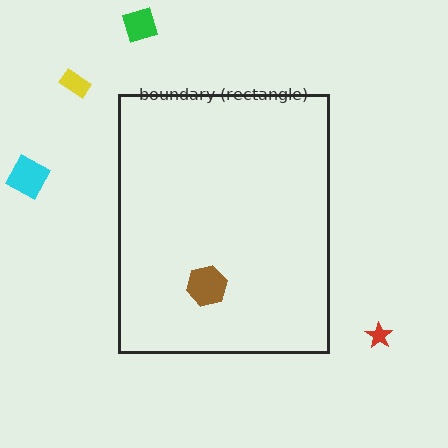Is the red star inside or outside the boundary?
Outside.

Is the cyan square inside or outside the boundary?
Outside.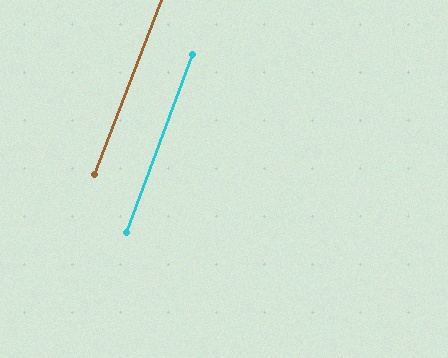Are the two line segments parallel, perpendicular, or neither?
Parallel — their directions differ by only 0.7°.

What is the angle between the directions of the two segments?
Approximately 1 degree.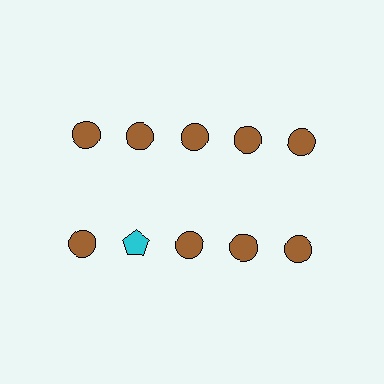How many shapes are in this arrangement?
There are 10 shapes arranged in a grid pattern.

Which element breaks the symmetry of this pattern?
The cyan pentagon in the second row, second from left column breaks the symmetry. All other shapes are brown circles.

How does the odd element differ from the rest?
It differs in both color (cyan instead of brown) and shape (pentagon instead of circle).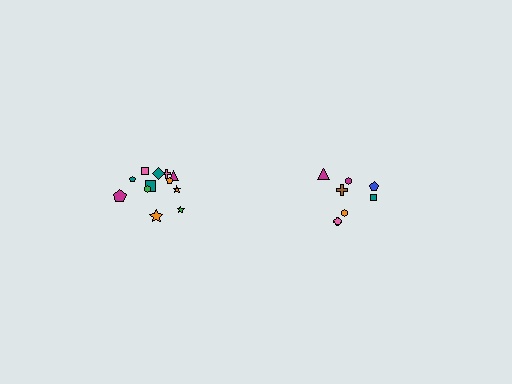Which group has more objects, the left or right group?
The left group.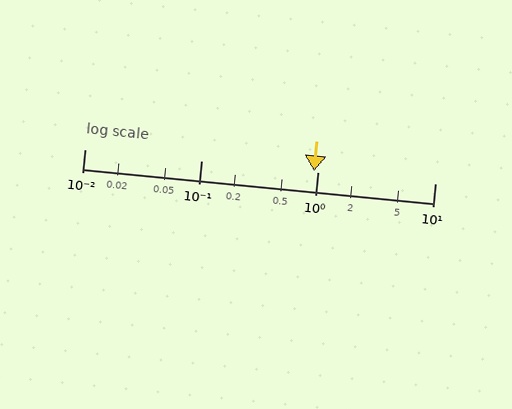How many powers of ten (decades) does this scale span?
The scale spans 3 decades, from 0.01 to 10.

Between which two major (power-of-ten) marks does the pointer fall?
The pointer is between 0.1 and 1.